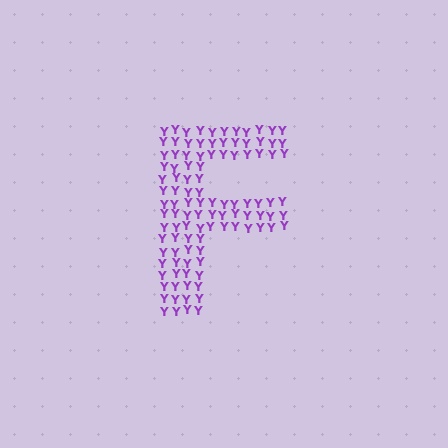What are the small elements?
The small elements are letter Y's.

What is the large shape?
The large shape is the letter F.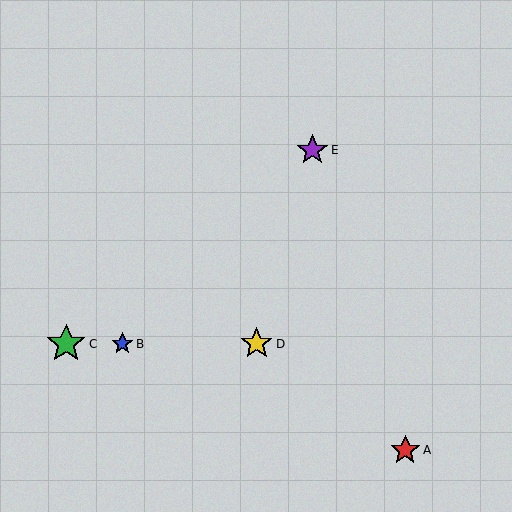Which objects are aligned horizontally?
Objects B, C, D are aligned horizontally.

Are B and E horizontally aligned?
No, B is at y≈344 and E is at y≈150.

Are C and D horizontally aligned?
Yes, both are at y≈344.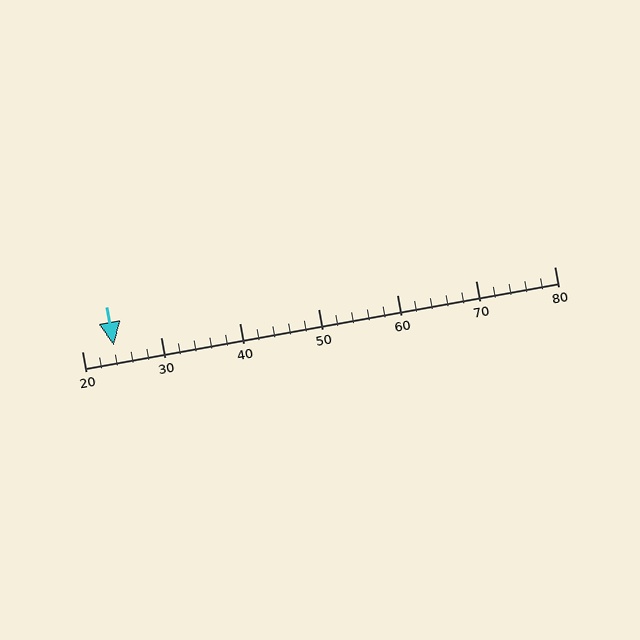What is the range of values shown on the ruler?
The ruler shows values from 20 to 80.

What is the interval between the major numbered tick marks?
The major tick marks are spaced 10 units apart.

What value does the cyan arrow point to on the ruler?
The cyan arrow points to approximately 24.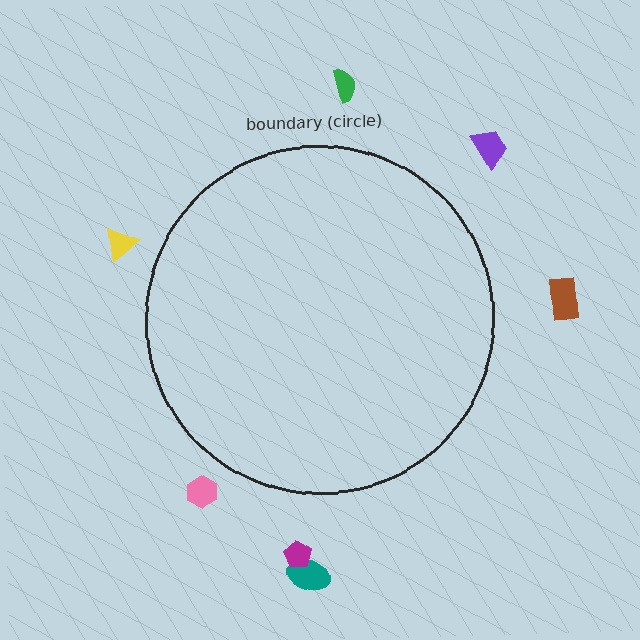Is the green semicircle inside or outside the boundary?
Outside.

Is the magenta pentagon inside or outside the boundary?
Outside.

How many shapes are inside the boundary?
0 inside, 7 outside.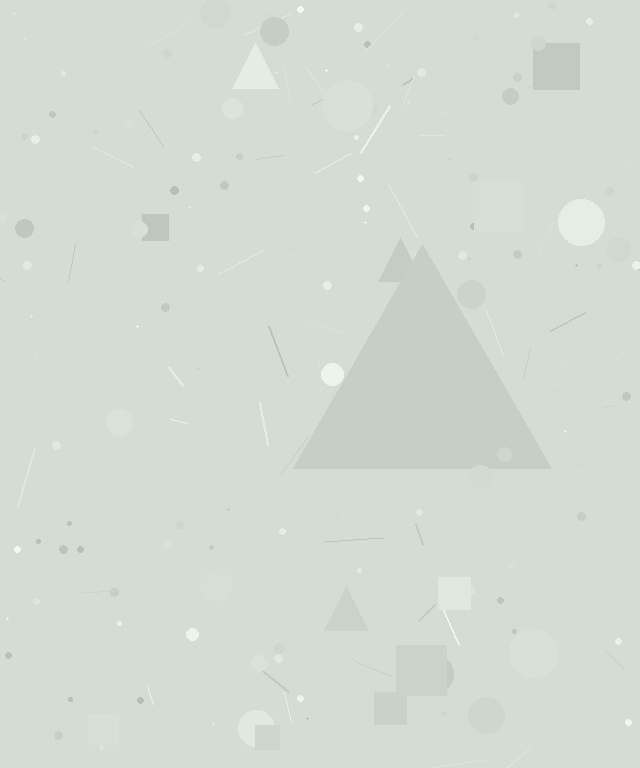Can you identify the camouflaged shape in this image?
The camouflaged shape is a triangle.